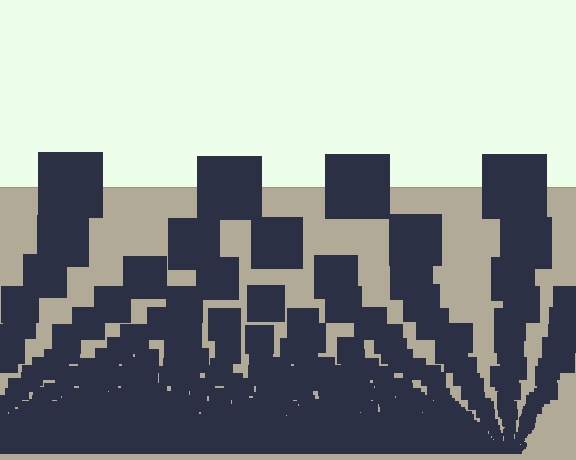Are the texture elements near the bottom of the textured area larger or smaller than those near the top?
Smaller. The gradient is inverted — elements near the bottom are smaller and denser.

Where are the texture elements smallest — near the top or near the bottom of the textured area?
Near the bottom.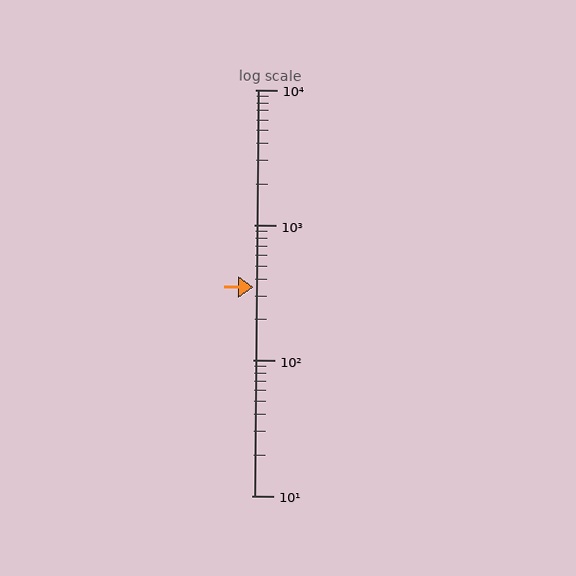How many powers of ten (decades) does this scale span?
The scale spans 3 decades, from 10 to 10000.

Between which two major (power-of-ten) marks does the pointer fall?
The pointer is between 100 and 1000.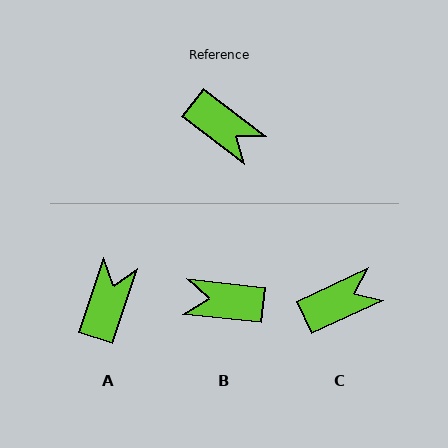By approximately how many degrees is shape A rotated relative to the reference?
Approximately 109 degrees counter-clockwise.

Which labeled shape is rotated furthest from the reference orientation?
B, about 149 degrees away.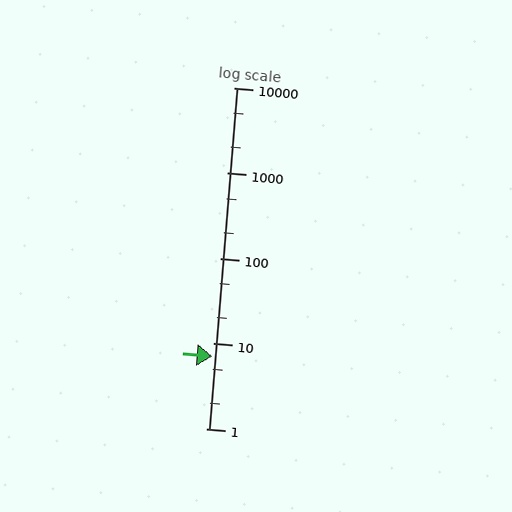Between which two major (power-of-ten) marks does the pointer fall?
The pointer is between 1 and 10.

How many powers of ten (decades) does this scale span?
The scale spans 4 decades, from 1 to 10000.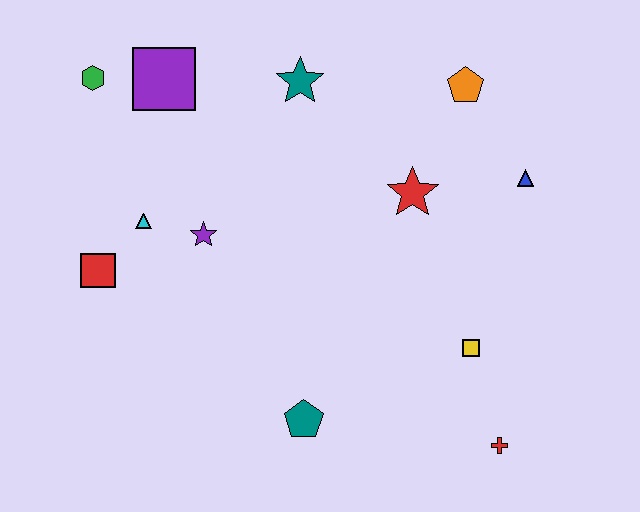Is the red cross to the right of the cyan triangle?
Yes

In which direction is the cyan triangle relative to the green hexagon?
The cyan triangle is below the green hexagon.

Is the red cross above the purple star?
No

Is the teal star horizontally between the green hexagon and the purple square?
No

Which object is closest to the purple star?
The cyan triangle is closest to the purple star.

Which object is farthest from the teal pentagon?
The green hexagon is farthest from the teal pentagon.